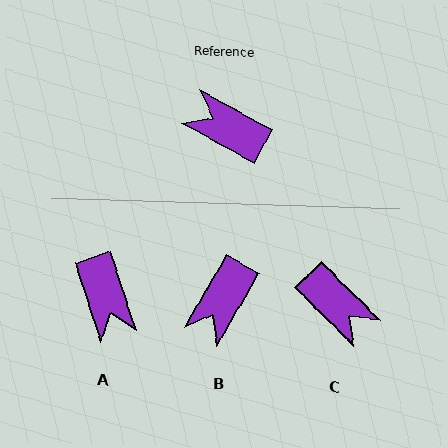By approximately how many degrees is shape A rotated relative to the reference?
Approximately 137 degrees counter-clockwise.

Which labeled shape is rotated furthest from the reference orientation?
C, about 164 degrees away.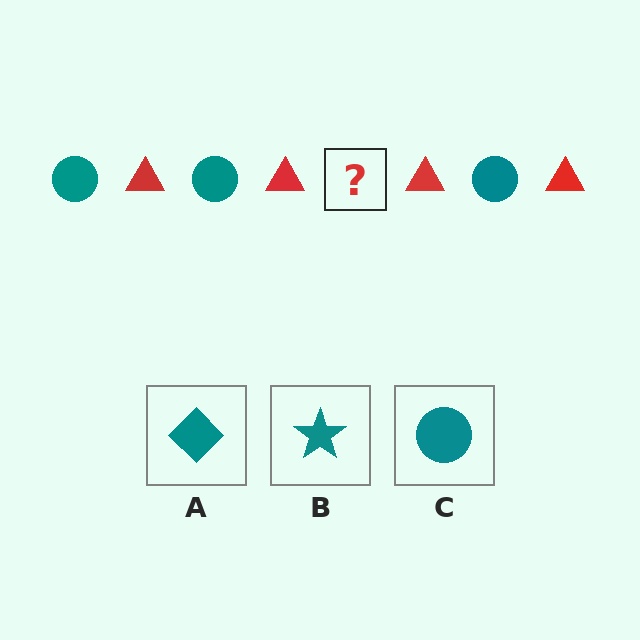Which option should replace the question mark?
Option C.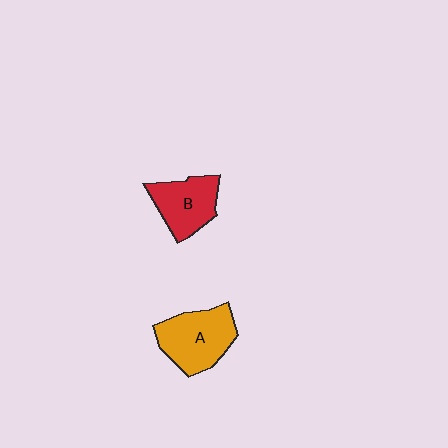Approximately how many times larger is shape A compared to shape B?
Approximately 1.3 times.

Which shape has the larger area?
Shape A (orange).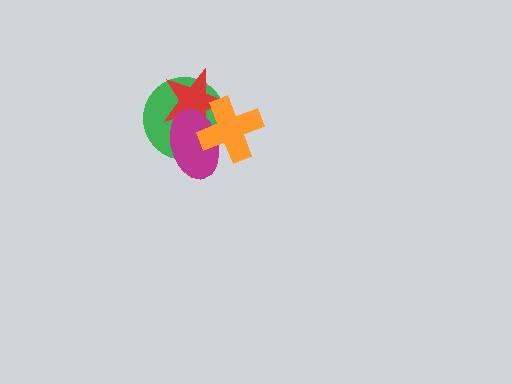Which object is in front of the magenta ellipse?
The orange cross is in front of the magenta ellipse.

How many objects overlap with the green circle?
3 objects overlap with the green circle.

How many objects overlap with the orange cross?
3 objects overlap with the orange cross.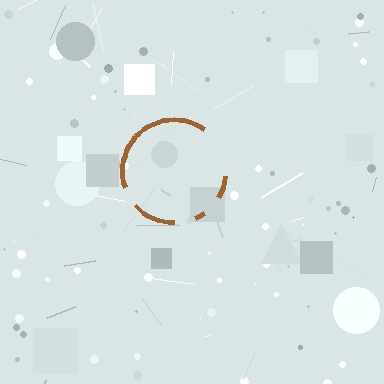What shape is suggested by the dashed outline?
The dashed outline suggests a circle.